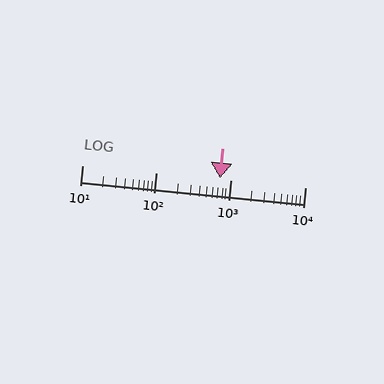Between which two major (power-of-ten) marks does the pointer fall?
The pointer is between 100 and 1000.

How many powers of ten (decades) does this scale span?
The scale spans 3 decades, from 10 to 10000.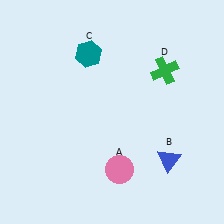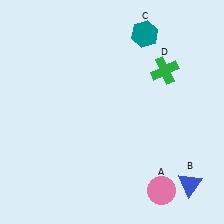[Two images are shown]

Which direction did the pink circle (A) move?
The pink circle (A) moved right.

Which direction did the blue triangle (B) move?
The blue triangle (B) moved down.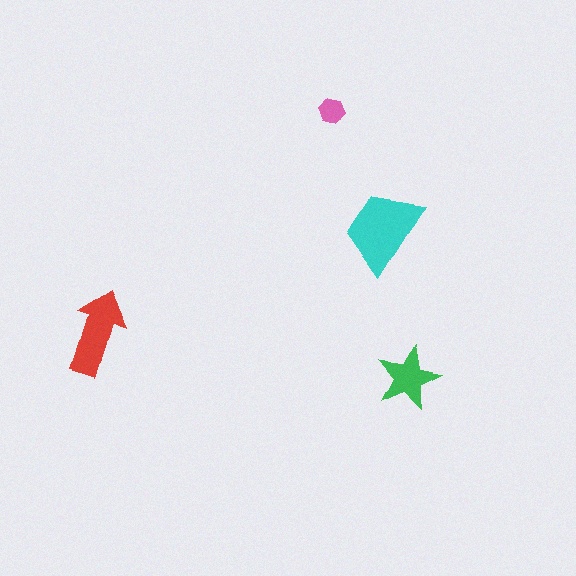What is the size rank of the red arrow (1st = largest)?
2nd.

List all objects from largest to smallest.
The cyan trapezoid, the red arrow, the green star, the pink hexagon.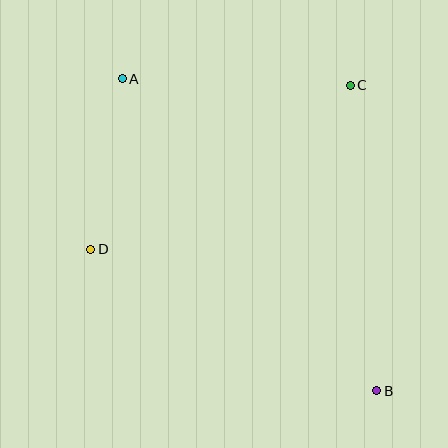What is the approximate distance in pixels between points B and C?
The distance between B and C is approximately 307 pixels.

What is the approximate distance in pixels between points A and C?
The distance between A and C is approximately 228 pixels.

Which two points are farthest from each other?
Points A and B are farthest from each other.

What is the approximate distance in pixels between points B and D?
The distance between B and D is approximately 319 pixels.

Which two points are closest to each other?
Points A and D are closest to each other.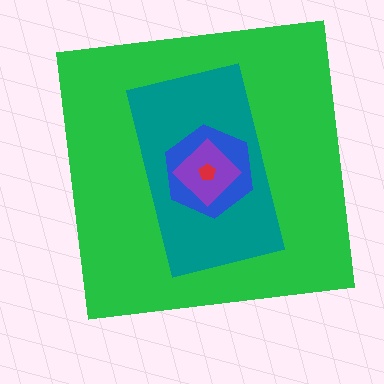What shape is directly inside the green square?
The teal rectangle.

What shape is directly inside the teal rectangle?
The blue hexagon.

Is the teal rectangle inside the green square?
Yes.